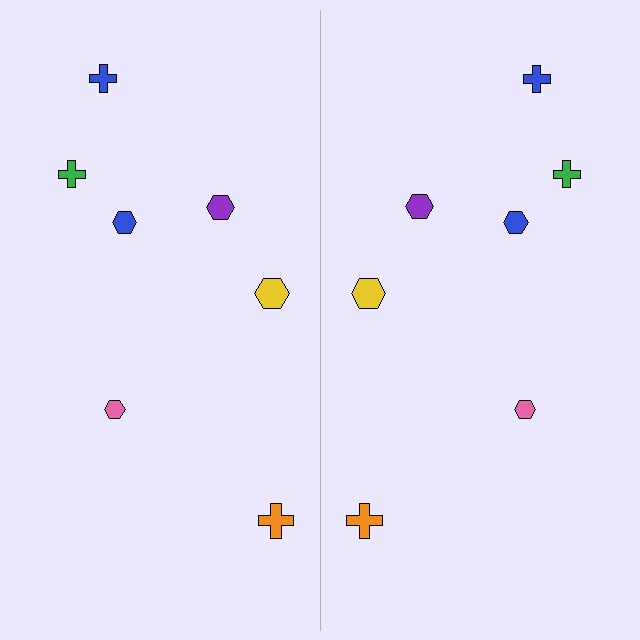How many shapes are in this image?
There are 14 shapes in this image.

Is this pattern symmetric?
Yes, this pattern has bilateral (reflection) symmetry.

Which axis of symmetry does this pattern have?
The pattern has a vertical axis of symmetry running through the center of the image.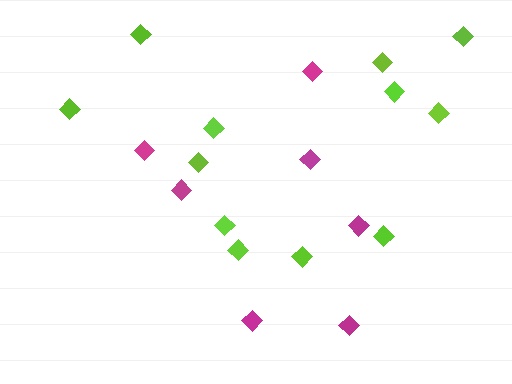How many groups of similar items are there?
There are 2 groups: one group of magenta diamonds (7) and one group of lime diamonds (12).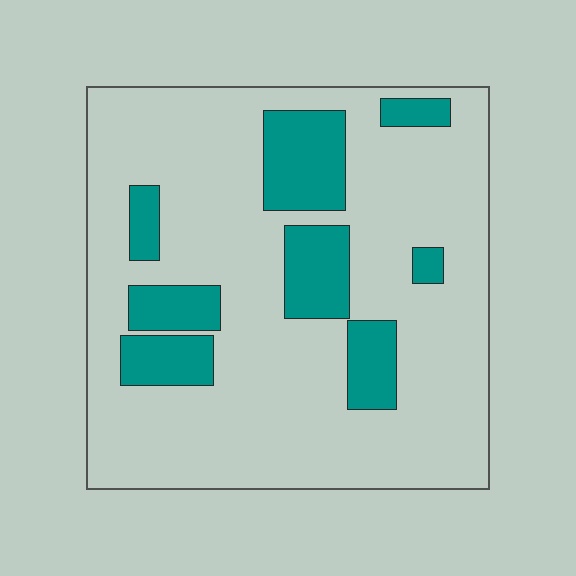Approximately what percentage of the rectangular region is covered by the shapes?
Approximately 20%.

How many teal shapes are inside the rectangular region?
8.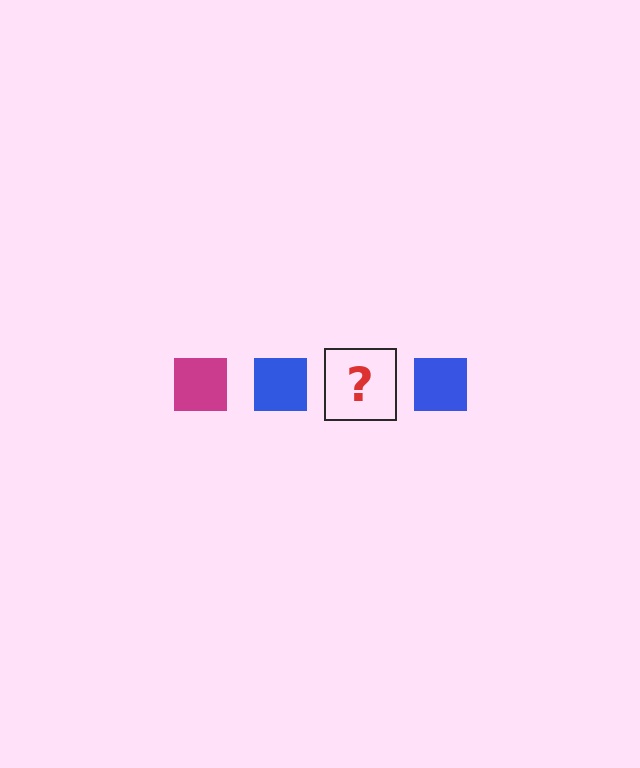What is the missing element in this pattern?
The missing element is a magenta square.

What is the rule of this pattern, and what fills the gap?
The rule is that the pattern cycles through magenta, blue squares. The gap should be filled with a magenta square.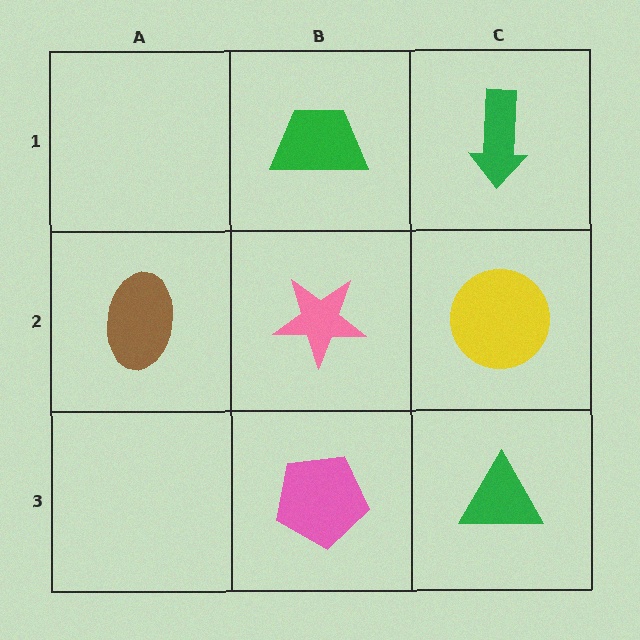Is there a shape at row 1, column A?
No, that cell is empty.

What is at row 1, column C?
A green arrow.